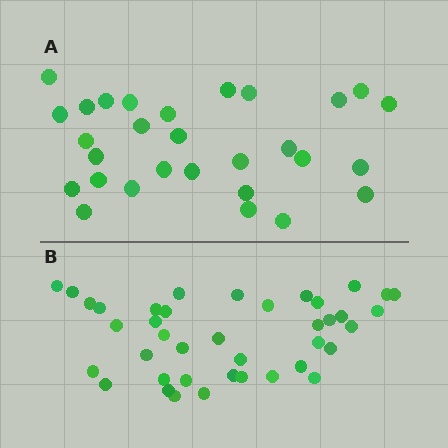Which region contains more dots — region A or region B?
Region B (the bottom region) has more dots.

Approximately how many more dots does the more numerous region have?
Region B has roughly 12 or so more dots than region A.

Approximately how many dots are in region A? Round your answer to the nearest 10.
About 30 dots. (The exact count is 29, which rounds to 30.)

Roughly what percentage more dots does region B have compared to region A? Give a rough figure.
About 40% more.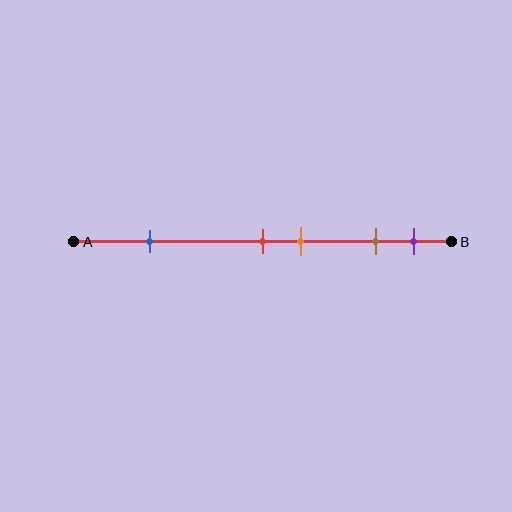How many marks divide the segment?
There are 5 marks dividing the segment.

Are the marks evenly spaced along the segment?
No, the marks are not evenly spaced.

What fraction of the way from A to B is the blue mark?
The blue mark is approximately 20% (0.2) of the way from A to B.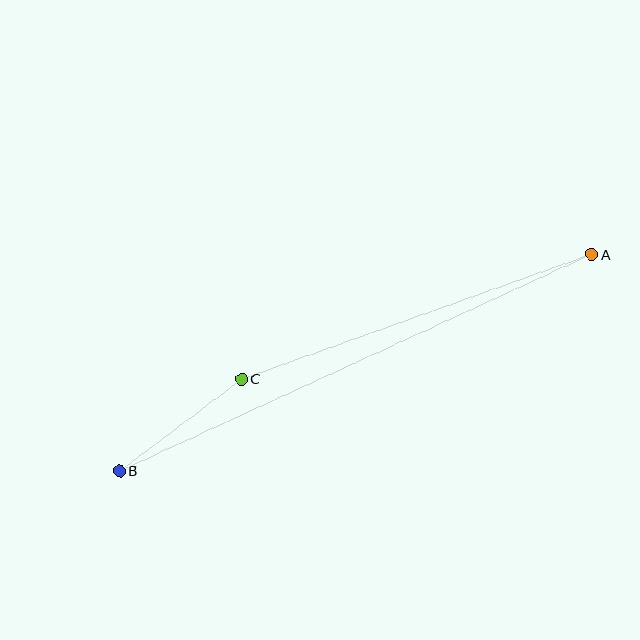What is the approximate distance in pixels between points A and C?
The distance between A and C is approximately 372 pixels.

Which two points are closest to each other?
Points B and C are closest to each other.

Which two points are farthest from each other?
Points A and B are farthest from each other.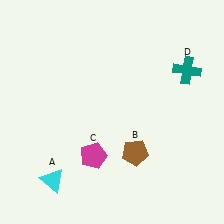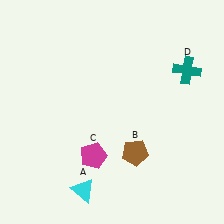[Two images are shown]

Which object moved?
The cyan triangle (A) moved right.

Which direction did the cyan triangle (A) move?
The cyan triangle (A) moved right.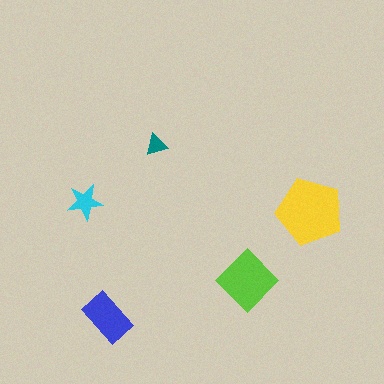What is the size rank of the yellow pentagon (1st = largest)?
1st.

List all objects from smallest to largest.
The teal triangle, the cyan star, the blue rectangle, the lime diamond, the yellow pentagon.